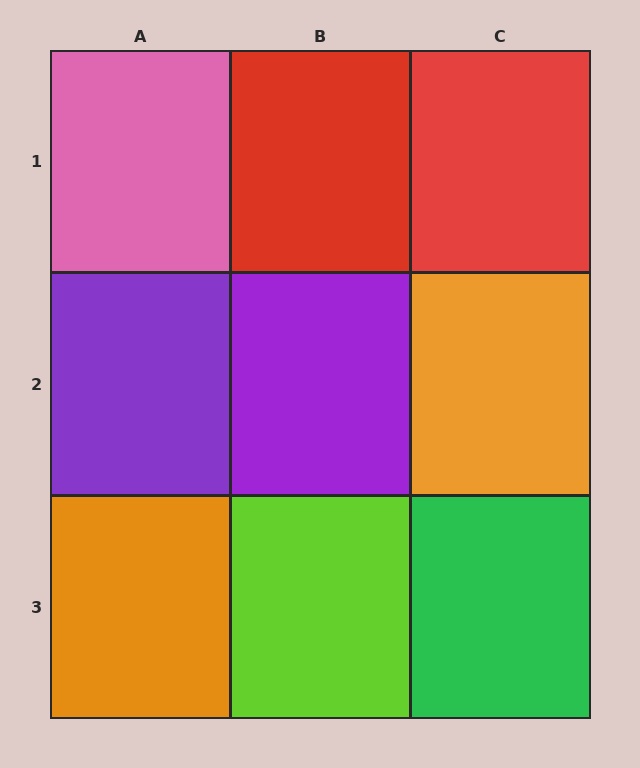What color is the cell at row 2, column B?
Purple.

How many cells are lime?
1 cell is lime.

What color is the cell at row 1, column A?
Pink.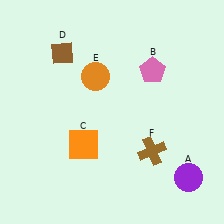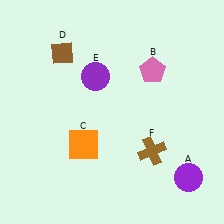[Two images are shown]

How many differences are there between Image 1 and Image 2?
There is 1 difference between the two images.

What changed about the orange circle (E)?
In Image 1, E is orange. In Image 2, it changed to purple.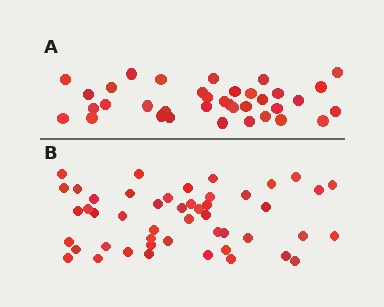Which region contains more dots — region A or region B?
Region B (the bottom region) has more dots.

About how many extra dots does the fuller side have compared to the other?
Region B has roughly 12 or so more dots than region A.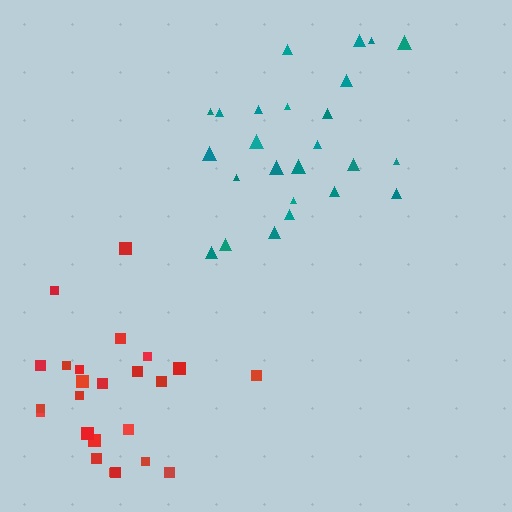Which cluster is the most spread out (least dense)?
Red.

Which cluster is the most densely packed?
Teal.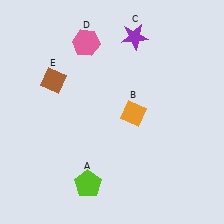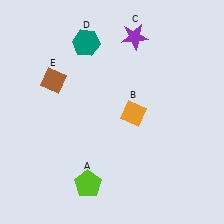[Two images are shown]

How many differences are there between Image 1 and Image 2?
There is 1 difference between the two images.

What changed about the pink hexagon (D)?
In Image 1, D is pink. In Image 2, it changed to teal.